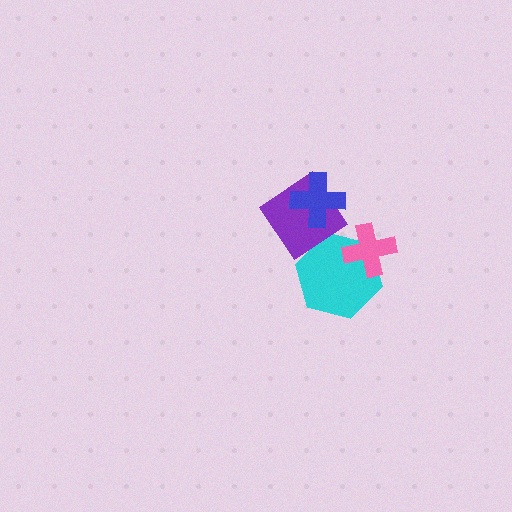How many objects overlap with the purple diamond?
2 objects overlap with the purple diamond.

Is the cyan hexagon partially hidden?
Yes, it is partially covered by another shape.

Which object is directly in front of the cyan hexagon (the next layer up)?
The purple diamond is directly in front of the cyan hexagon.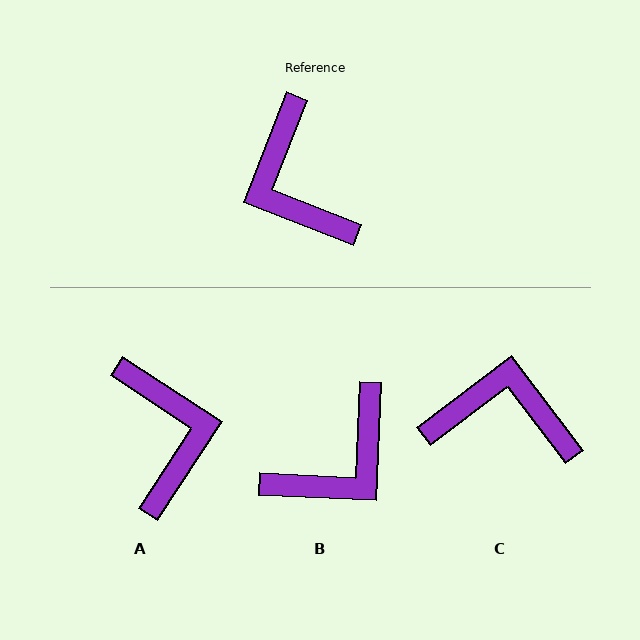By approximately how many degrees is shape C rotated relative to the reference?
Approximately 121 degrees clockwise.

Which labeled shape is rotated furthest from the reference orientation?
A, about 169 degrees away.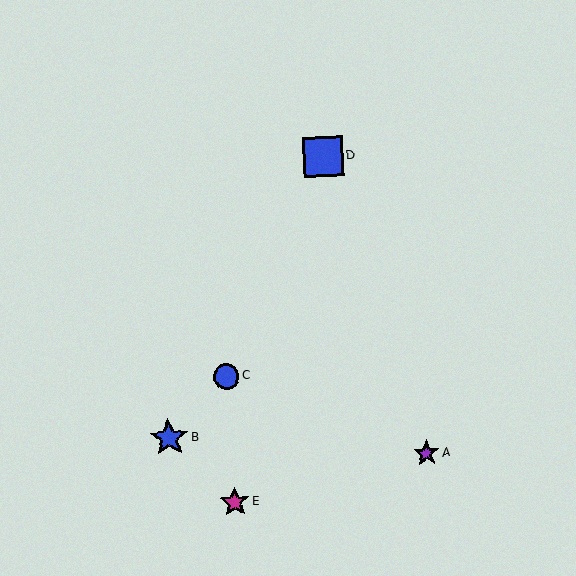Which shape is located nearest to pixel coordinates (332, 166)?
The blue square (labeled D) at (323, 157) is nearest to that location.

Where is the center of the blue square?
The center of the blue square is at (323, 157).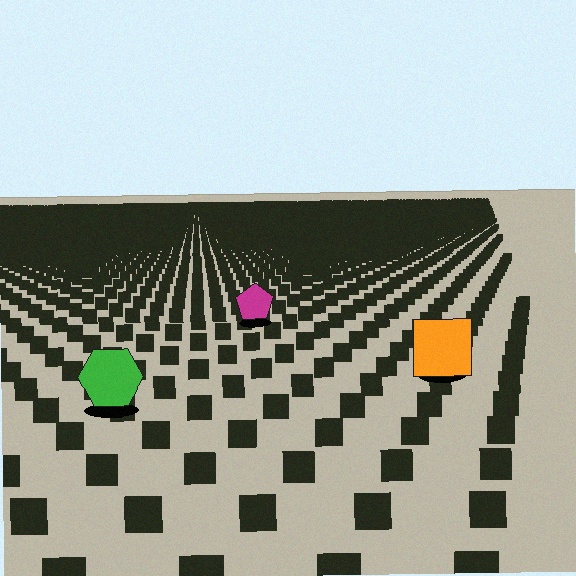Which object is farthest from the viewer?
The magenta pentagon is farthest from the viewer. It appears smaller and the ground texture around it is denser.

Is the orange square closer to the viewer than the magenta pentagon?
Yes. The orange square is closer — you can tell from the texture gradient: the ground texture is coarser near it.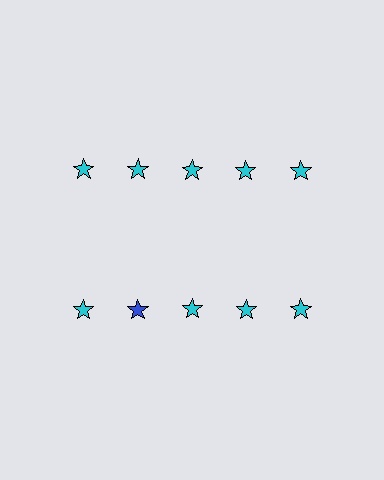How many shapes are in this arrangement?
There are 10 shapes arranged in a grid pattern.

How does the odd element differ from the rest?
It has a different color: blue instead of cyan.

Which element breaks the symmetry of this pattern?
The blue star in the second row, second from left column breaks the symmetry. All other shapes are cyan stars.